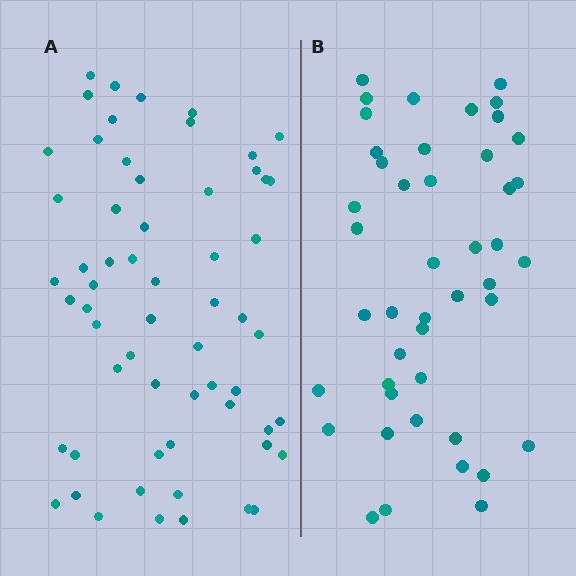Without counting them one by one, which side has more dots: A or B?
Region A (the left region) has more dots.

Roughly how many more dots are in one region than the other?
Region A has approximately 15 more dots than region B.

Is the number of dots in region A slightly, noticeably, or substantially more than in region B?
Region A has noticeably more, but not dramatically so. The ratio is roughly 1.3 to 1.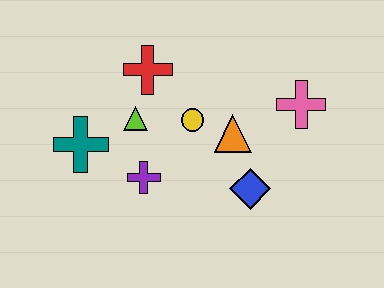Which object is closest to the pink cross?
The orange triangle is closest to the pink cross.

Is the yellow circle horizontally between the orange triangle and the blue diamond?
No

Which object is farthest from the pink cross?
The teal cross is farthest from the pink cross.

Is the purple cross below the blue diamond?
No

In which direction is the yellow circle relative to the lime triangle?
The yellow circle is to the right of the lime triangle.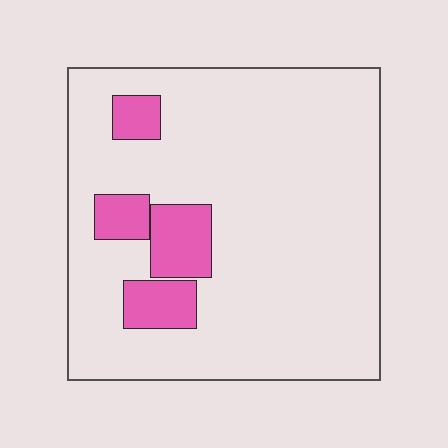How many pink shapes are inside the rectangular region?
4.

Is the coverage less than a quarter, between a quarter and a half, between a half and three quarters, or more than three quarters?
Less than a quarter.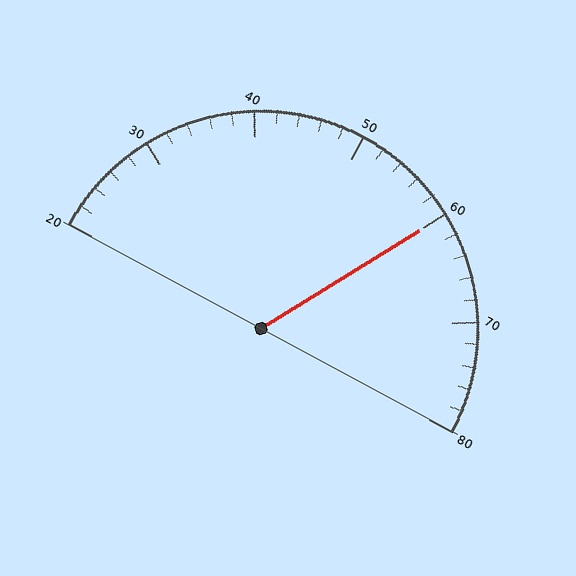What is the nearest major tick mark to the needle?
The nearest major tick mark is 60.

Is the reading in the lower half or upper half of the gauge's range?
The reading is in the upper half of the range (20 to 80).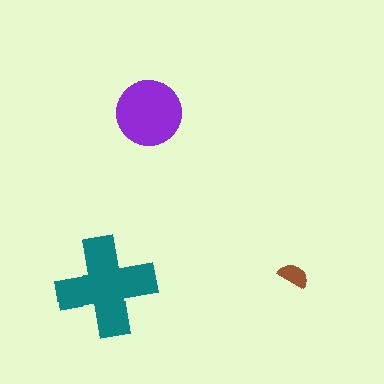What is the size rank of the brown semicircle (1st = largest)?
3rd.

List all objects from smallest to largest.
The brown semicircle, the purple circle, the teal cross.